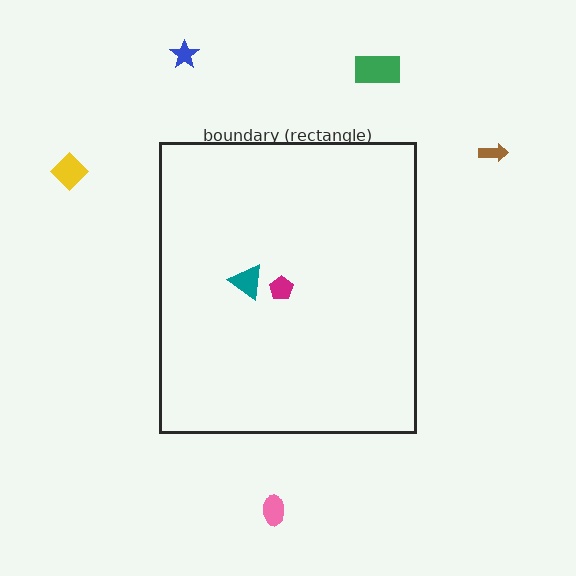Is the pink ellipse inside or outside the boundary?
Outside.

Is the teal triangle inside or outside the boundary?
Inside.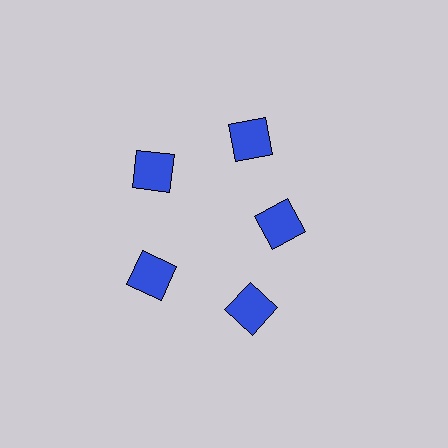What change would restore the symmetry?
The symmetry would be restored by moving it outward, back onto the ring so that all 5 squares sit at equal angles and equal distance from the center.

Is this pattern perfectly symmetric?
No. The 5 blue squares are arranged in a ring, but one element near the 3 o'clock position is pulled inward toward the center, breaking the 5-fold rotational symmetry.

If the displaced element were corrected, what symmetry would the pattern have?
It would have 5-fold rotational symmetry — the pattern would map onto itself every 72 degrees.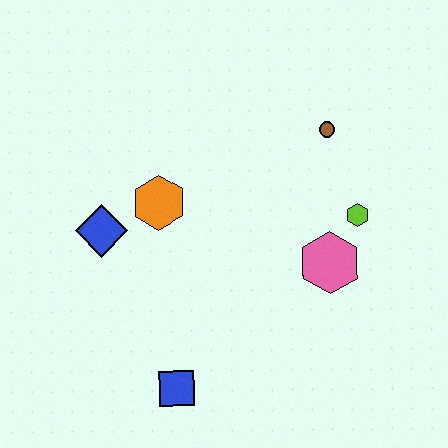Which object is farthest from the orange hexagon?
The lime hexagon is farthest from the orange hexagon.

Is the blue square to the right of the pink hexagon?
No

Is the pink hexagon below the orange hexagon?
Yes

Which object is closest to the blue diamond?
The orange hexagon is closest to the blue diamond.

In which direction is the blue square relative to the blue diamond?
The blue square is below the blue diamond.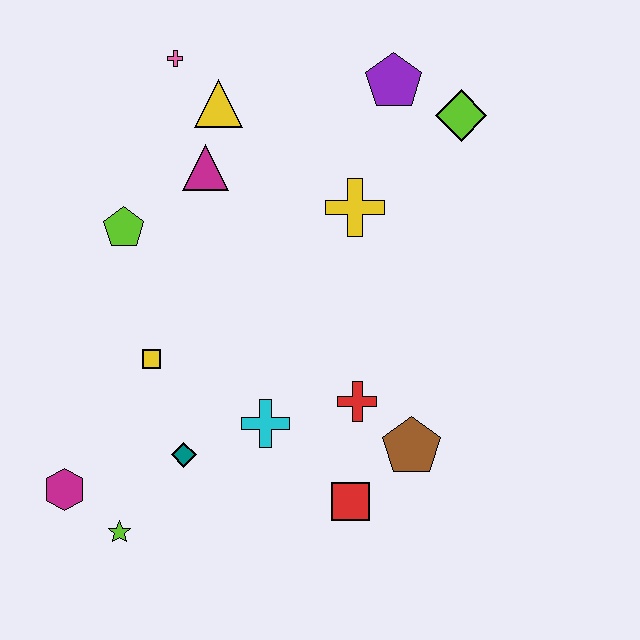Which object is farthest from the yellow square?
The lime diamond is farthest from the yellow square.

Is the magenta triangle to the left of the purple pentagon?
Yes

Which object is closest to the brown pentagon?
The red cross is closest to the brown pentagon.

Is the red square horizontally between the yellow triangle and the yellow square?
No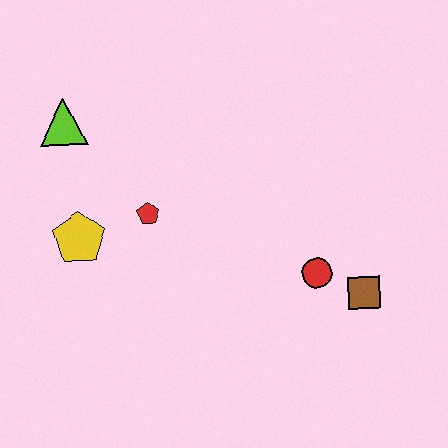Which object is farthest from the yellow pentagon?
The brown square is farthest from the yellow pentagon.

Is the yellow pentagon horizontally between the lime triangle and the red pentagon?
Yes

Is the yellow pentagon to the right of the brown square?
No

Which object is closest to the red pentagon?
The yellow pentagon is closest to the red pentagon.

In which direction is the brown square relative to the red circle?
The brown square is to the right of the red circle.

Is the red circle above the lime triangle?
No